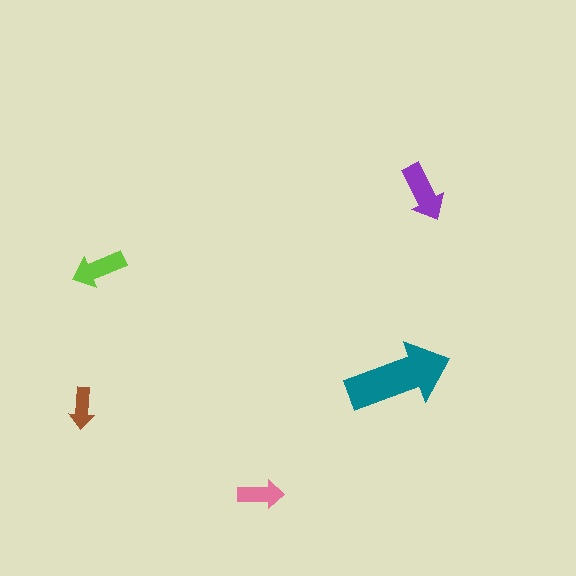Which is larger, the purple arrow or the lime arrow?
The purple one.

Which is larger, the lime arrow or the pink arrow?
The lime one.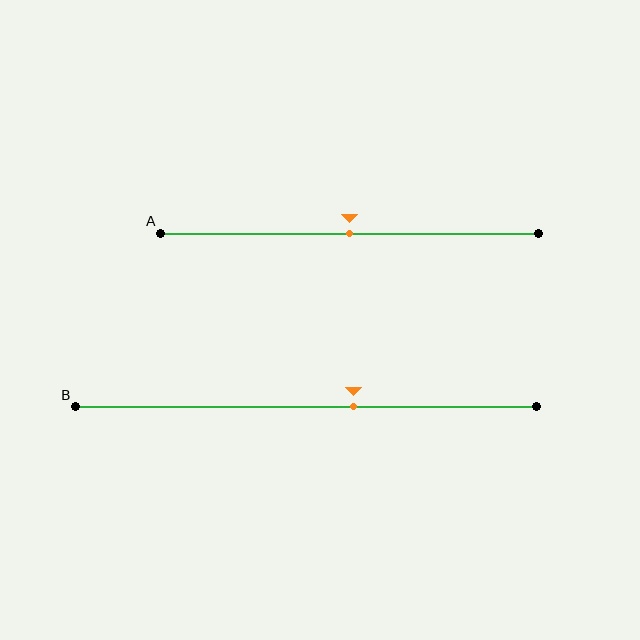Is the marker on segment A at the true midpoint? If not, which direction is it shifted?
Yes, the marker on segment A is at the true midpoint.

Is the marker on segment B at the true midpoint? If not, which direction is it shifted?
No, the marker on segment B is shifted to the right by about 10% of the segment length.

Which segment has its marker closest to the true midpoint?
Segment A has its marker closest to the true midpoint.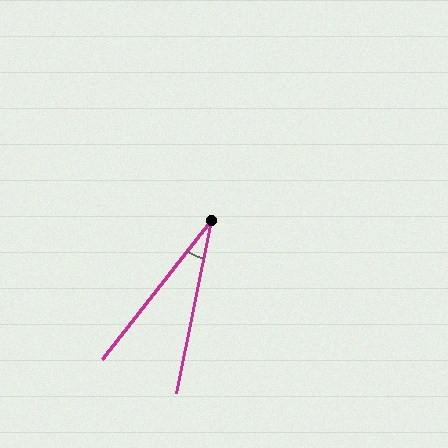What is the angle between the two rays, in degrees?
Approximately 26 degrees.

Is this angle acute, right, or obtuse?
It is acute.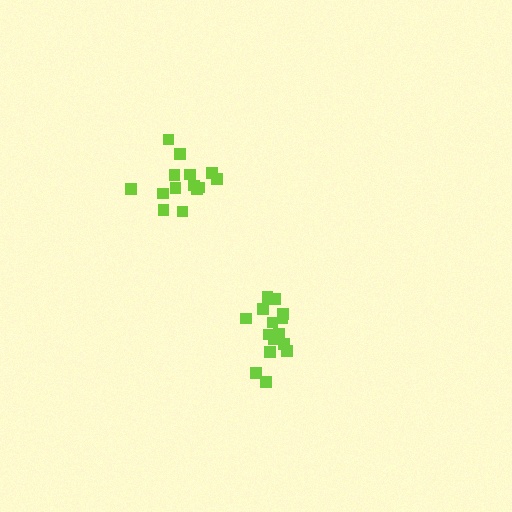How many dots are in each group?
Group 1: 16 dots, Group 2: 15 dots (31 total).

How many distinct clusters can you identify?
There are 2 distinct clusters.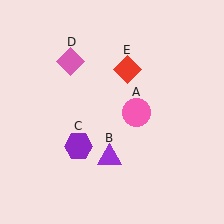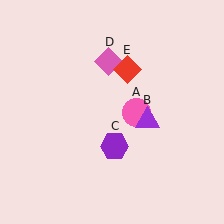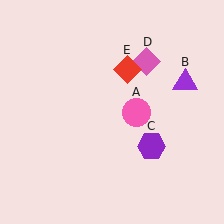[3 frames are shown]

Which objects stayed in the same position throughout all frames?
Pink circle (object A) and red diamond (object E) remained stationary.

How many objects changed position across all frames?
3 objects changed position: purple triangle (object B), purple hexagon (object C), pink diamond (object D).